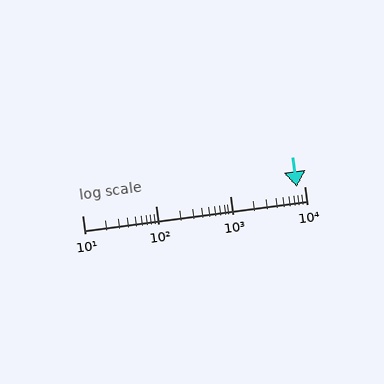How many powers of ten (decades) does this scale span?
The scale spans 3 decades, from 10 to 10000.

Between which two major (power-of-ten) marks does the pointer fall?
The pointer is between 1000 and 10000.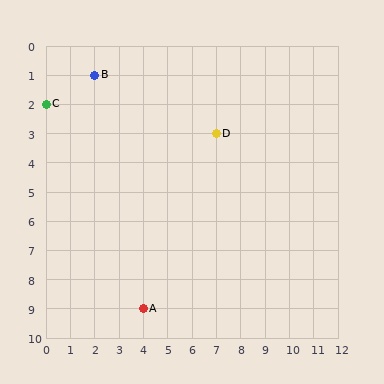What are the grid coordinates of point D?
Point D is at grid coordinates (7, 3).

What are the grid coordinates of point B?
Point B is at grid coordinates (2, 1).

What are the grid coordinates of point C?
Point C is at grid coordinates (0, 2).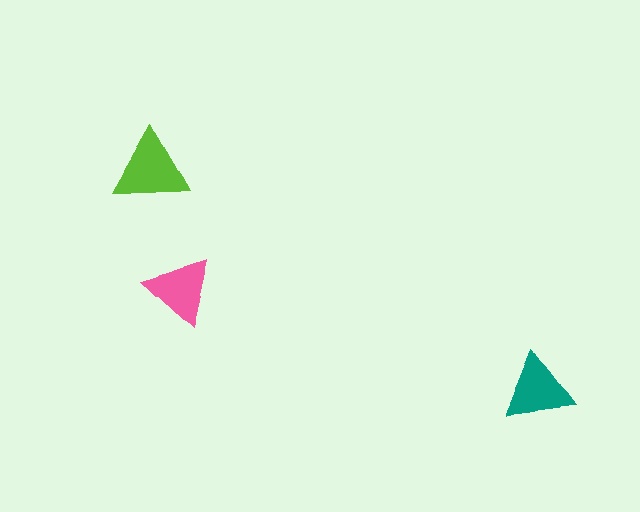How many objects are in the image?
There are 3 objects in the image.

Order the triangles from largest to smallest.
the lime one, the teal one, the pink one.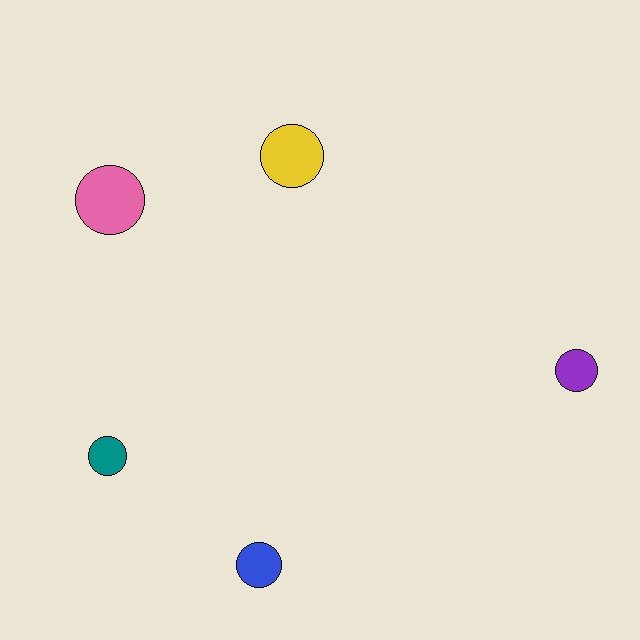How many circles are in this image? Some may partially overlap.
There are 5 circles.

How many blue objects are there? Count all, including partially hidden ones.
There is 1 blue object.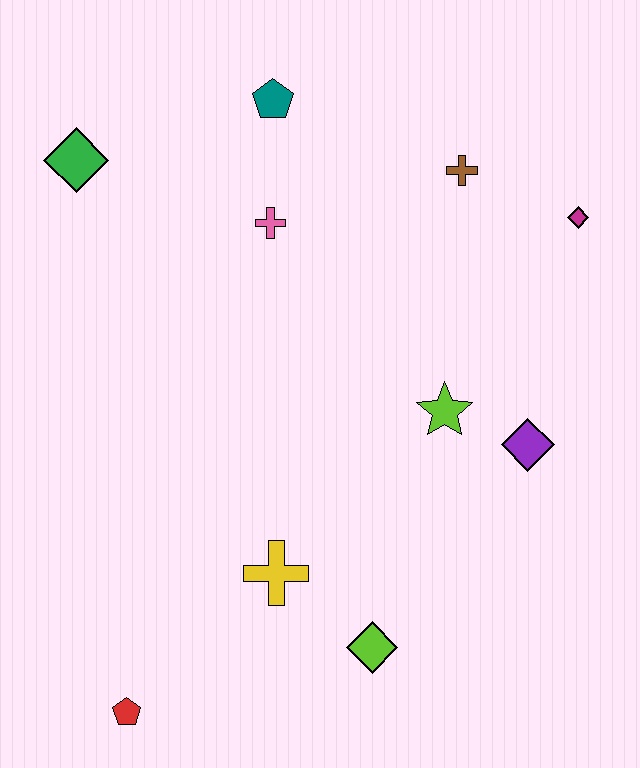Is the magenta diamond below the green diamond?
Yes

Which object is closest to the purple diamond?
The lime star is closest to the purple diamond.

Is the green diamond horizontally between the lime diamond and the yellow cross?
No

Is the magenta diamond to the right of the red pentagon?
Yes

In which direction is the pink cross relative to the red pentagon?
The pink cross is above the red pentagon.